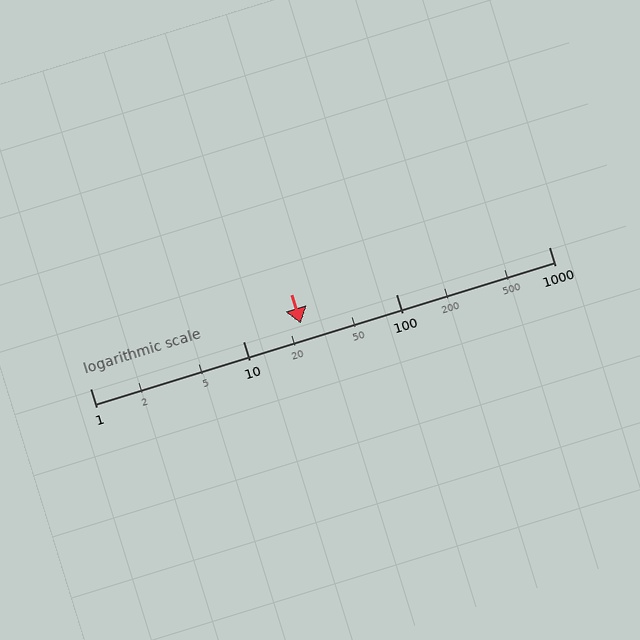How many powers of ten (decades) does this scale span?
The scale spans 3 decades, from 1 to 1000.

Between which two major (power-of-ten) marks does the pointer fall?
The pointer is between 10 and 100.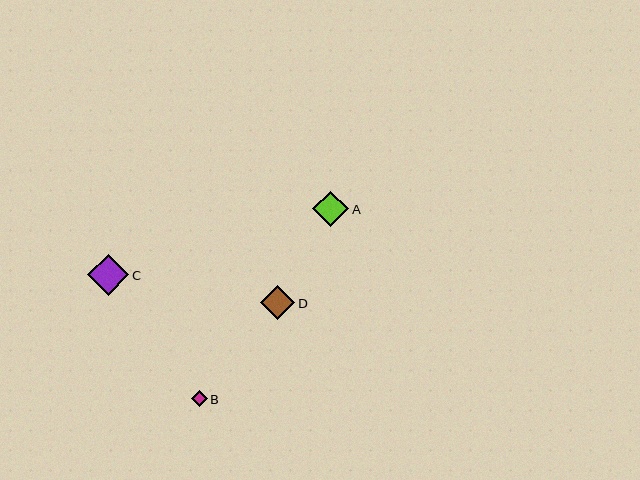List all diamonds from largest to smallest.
From largest to smallest: C, A, D, B.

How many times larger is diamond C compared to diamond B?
Diamond C is approximately 2.6 times the size of diamond B.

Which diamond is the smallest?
Diamond B is the smallest with a size of approximately 16 pixels.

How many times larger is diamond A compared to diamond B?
Diamond A is approximately 2.3 times the size of diamond B.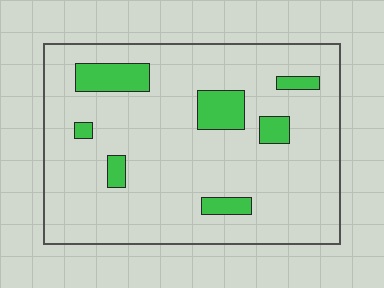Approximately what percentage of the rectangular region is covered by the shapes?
Approximately 10%.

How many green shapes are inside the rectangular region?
7.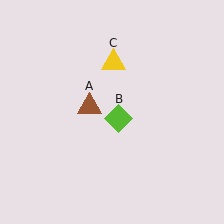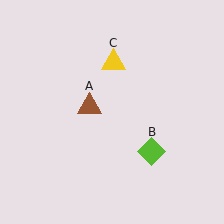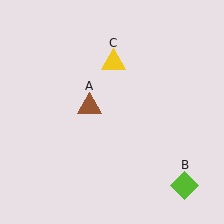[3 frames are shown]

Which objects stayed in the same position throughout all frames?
Brown triangle (object A) and yellow triangle (object C) remained stationary.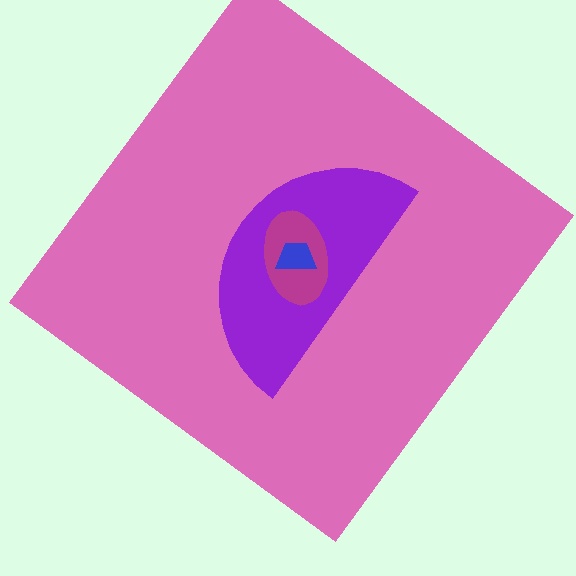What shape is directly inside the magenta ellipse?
The blue trapezoid.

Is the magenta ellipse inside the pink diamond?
Yes.